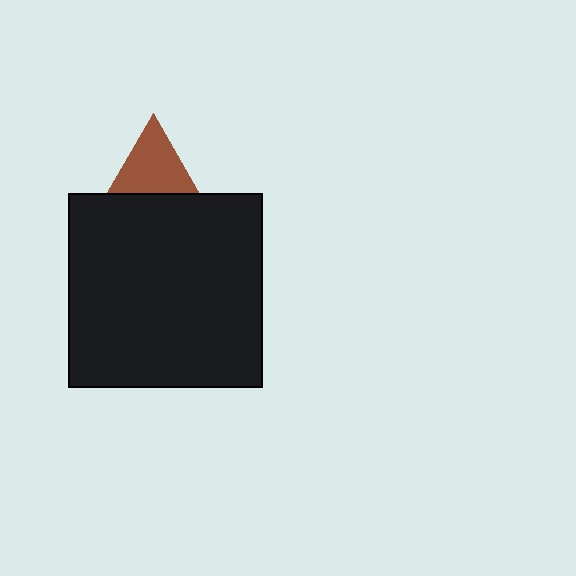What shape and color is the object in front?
The object in front is a black square.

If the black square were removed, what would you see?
You would see the complete brown triangle.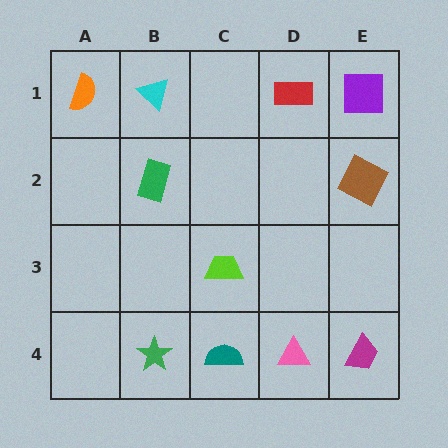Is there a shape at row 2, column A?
No, that cell is empty.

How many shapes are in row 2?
2 shapes.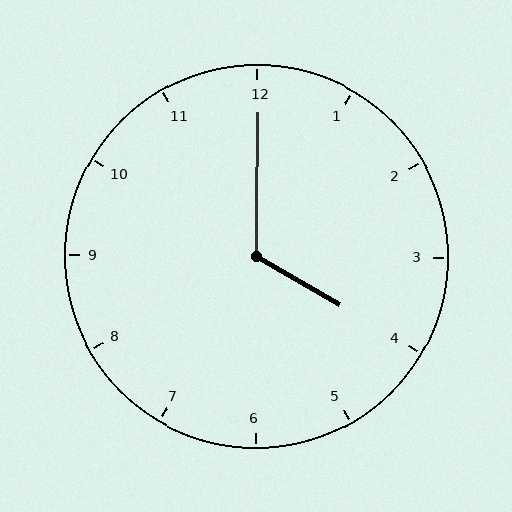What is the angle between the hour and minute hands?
Approximately 120 degrees.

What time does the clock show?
4:00.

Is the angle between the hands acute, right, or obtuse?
It is obtuse.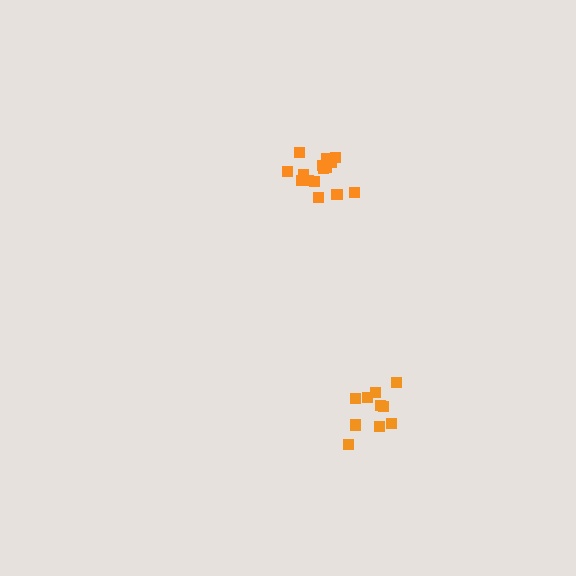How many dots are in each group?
Group 1: 10 dots, Group 2: 15 dots (25 total).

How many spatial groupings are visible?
There are 2 spatial groupings.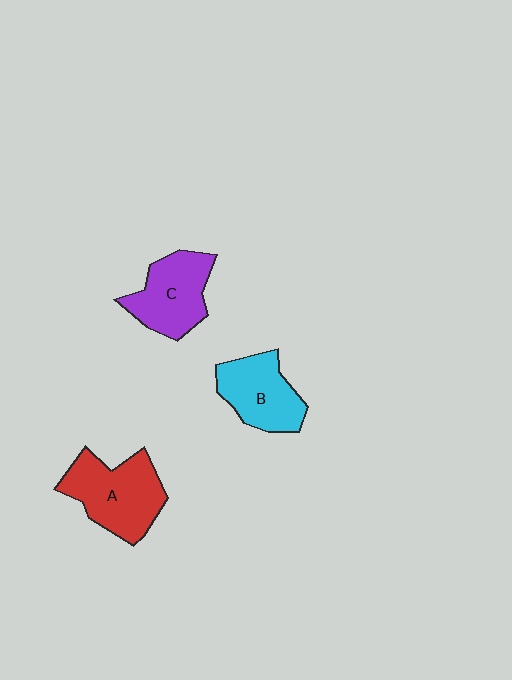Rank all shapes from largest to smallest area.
From largest to smallest: A (red), C (purple), B (cyan).